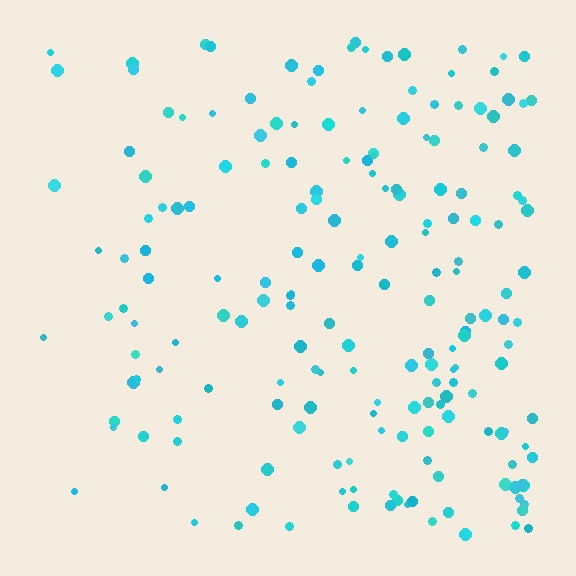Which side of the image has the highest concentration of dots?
The right.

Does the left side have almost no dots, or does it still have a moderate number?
Still a moderate number, just noticeably fewer than the right.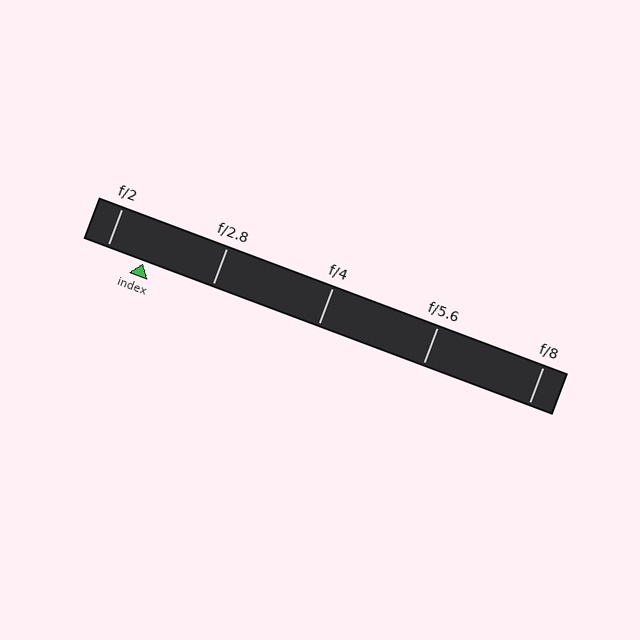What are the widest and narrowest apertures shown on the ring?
The widest aperture shown is f/2 and the narrowest is f/8.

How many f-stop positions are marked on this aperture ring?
There are 5 f-stop positions marked.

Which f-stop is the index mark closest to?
The index mark is closest to f/2.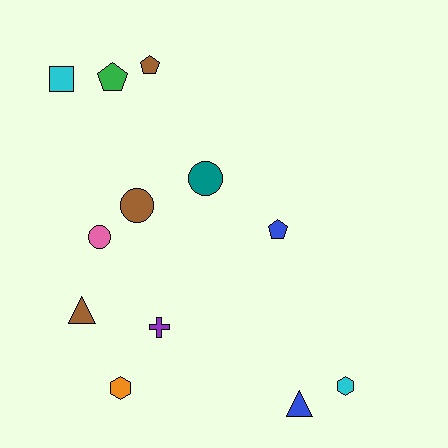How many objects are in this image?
There are 12 objects.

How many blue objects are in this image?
There are 2 blue objects.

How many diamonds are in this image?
There are no diamonds.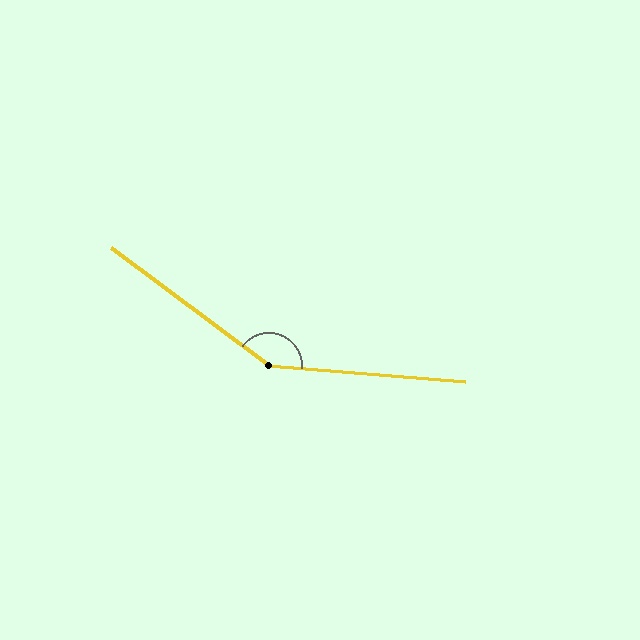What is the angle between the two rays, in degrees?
Approximately 148 degrees.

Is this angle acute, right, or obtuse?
It is obtuse.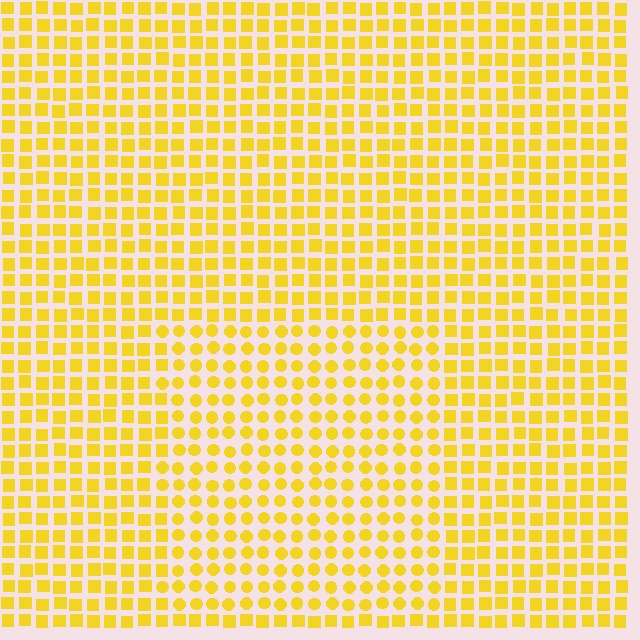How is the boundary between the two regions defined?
The boundary is defined by a change in element shape: circles inside vs. squares outside. All elements share the same color and spacing.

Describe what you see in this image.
The image is filled with small yellow elements arranged in a uniform grid. A rectangle-shaped region contains circles, while the surrounding area contains squares. The boundary is defined purely by the change in element shape.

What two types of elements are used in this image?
The image uses circles inside the rectangle region and squares outside it.